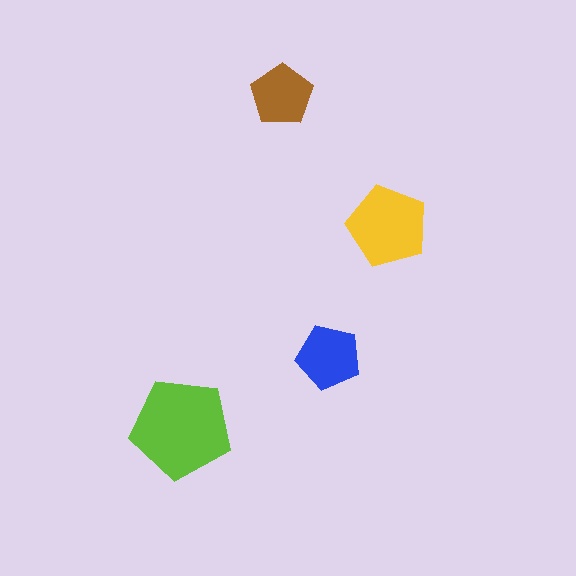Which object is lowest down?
The lime pentagon is bottommost.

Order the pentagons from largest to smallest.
the lime one, the yellow one, the blue one, the brown one.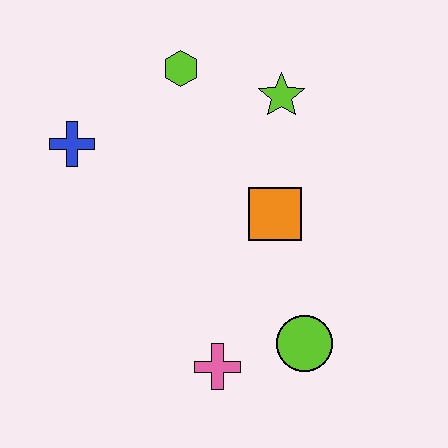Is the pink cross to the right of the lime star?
No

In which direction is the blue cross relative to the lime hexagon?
The blue cross is to the left of the lime hexagon.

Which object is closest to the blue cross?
The lime hexagon is closest to the blue cross.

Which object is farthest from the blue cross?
The lime circle is farthest from the blue cross.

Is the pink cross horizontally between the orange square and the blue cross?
Yes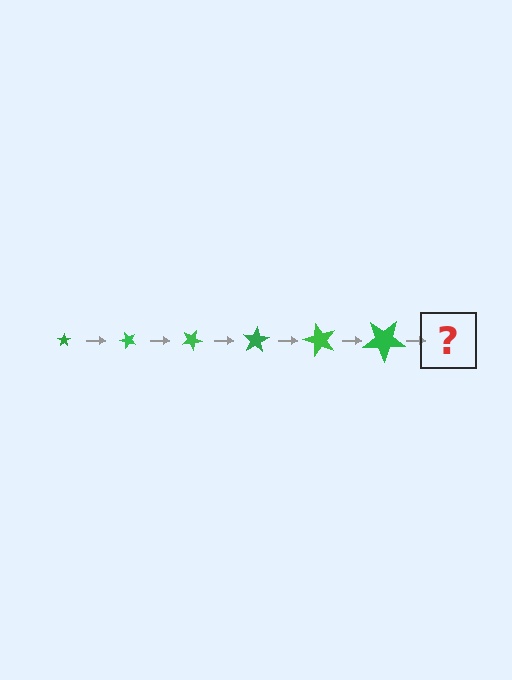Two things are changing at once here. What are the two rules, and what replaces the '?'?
The two rules are that the star grows larger each step and it rotates 50 degrees each step. The '?' should be a star, larger than the previous one and rotated 300 degrees from the start.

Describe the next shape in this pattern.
It should be a star, larger than the previous one and rotated 300 degrees from the start.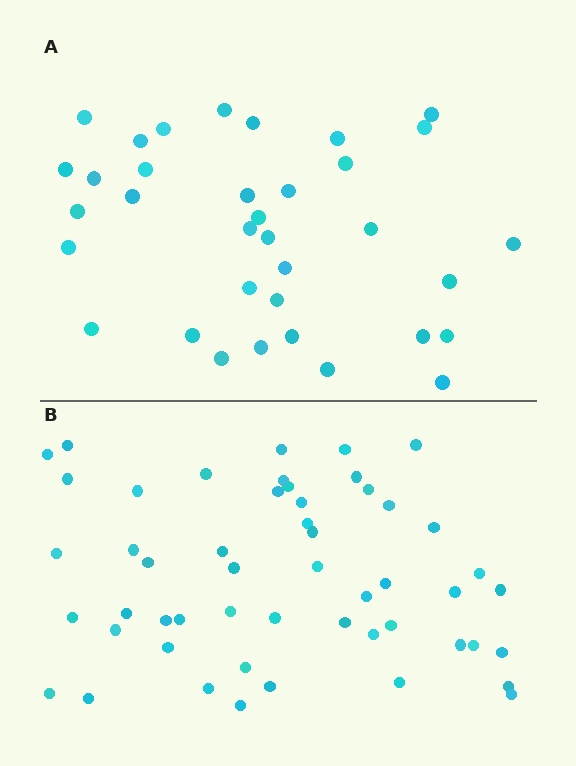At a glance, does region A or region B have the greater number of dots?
Region B (the bottom region) has more dots.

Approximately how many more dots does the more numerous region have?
Region B has approximately 15 more dots than region A.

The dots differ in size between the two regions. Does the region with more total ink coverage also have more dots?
No. Region A has more total ink coverage because its dots are larger, but region B actually contains more individual dots. Total area can be misleading — the number of items is what matters here.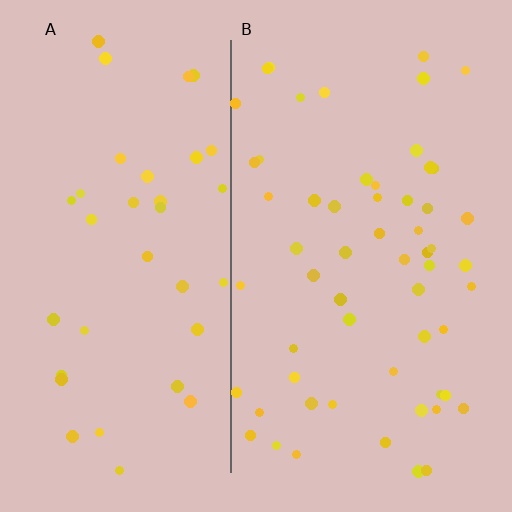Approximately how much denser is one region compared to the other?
Approximately 1.6× — region B over region A.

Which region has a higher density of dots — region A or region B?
B (the right).